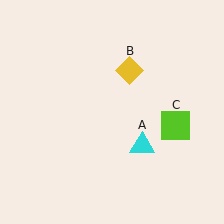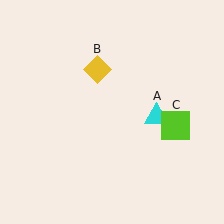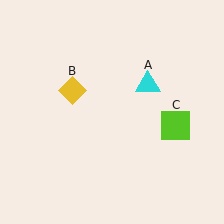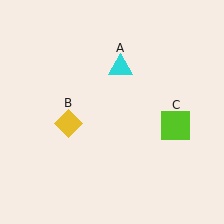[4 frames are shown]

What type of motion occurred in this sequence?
The cyan triangle (object A), yellow diamond (object B) rotated counterclockwise around the center of the scene.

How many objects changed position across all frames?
2 objects changed position: cyan triangle (object A), yellow diamond (object B).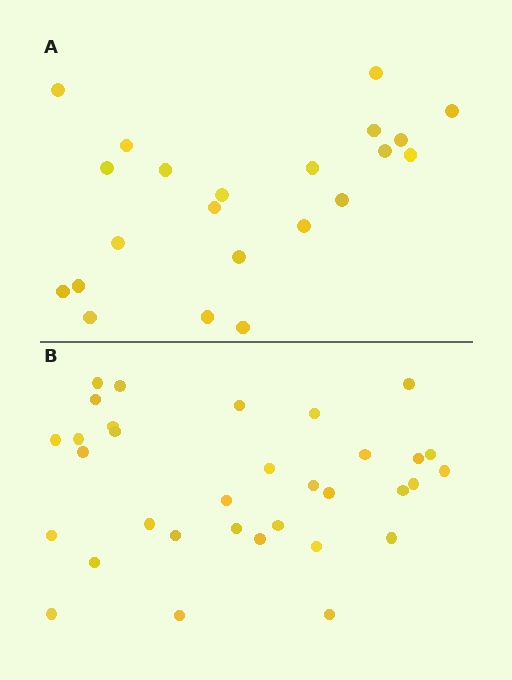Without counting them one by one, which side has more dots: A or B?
Region B (the bottom region) has more dots.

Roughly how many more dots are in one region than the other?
Region B has roughly 12 or so more dots than region A.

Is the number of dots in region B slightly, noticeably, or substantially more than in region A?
Region B has substantially more. The ratio is roughly 1.5 to 1.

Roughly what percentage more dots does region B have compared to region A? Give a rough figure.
About 50% more.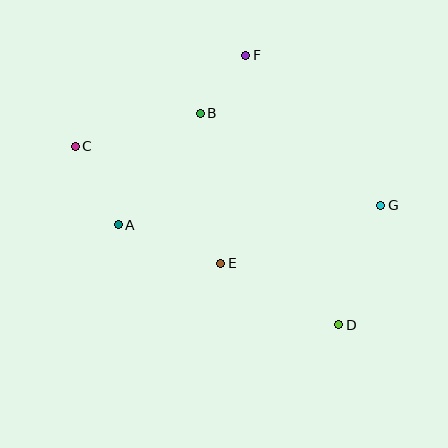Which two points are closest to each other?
Points B and F are closest to each other.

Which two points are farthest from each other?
Points C and D are farthest from each other.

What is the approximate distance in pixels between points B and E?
The distance between B and E is approximately 151 pixels.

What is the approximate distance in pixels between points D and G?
The distance between D and G is approximately 127 pixels.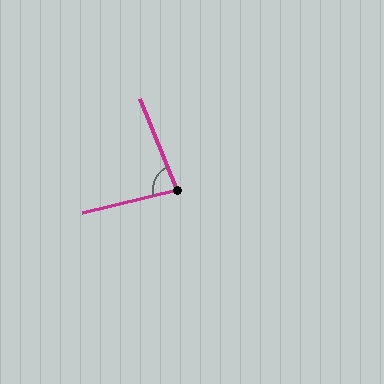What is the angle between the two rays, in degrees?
Approximately 82 degrees.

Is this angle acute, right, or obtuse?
It is acute.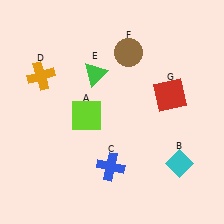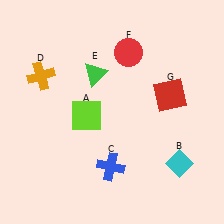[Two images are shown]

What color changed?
The circle (F) changed from brown in Image 1 to red in Image 2.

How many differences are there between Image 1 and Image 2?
There is 1 difference between the two images.